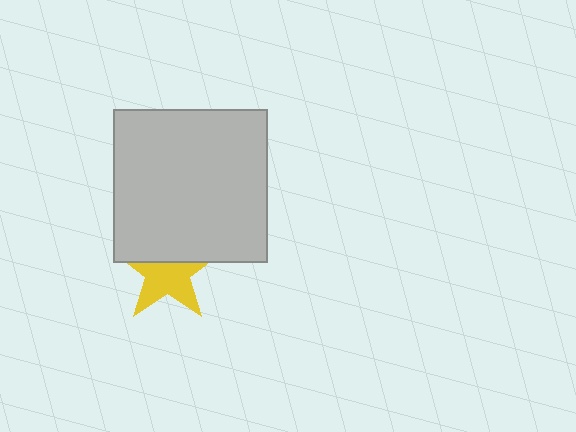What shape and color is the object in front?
The object in front is a light gray square.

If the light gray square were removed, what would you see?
You would see the complete yellow star.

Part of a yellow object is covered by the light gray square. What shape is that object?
It is a star.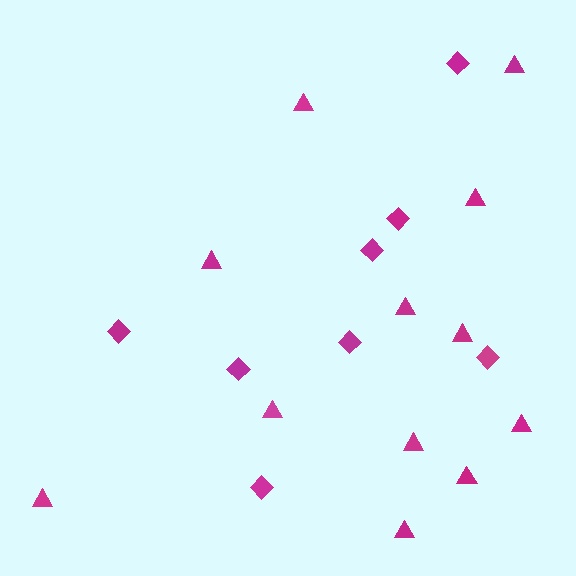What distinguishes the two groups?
There are 2 groups: one group of diamonds (8) and one group of triangles (12).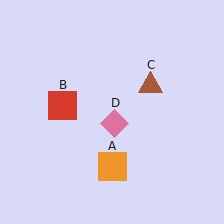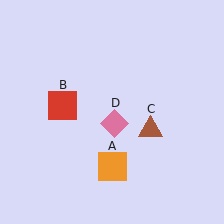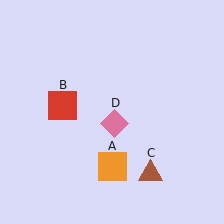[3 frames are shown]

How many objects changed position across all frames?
1 object changed position: brown triangle (object C).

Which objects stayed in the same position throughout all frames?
Orange square (object A) and red square (object B) and pink diamond (object D) remained stationary.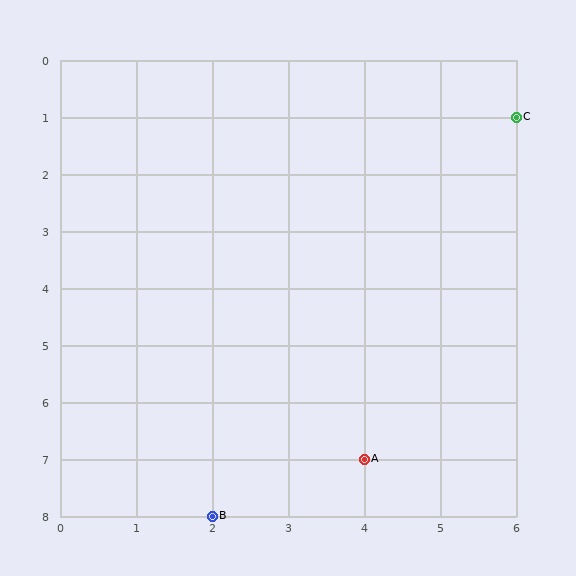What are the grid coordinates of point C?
Point C is at grid coordinates (6, 1).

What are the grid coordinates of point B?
Point B is at grid coordinates (2, 8).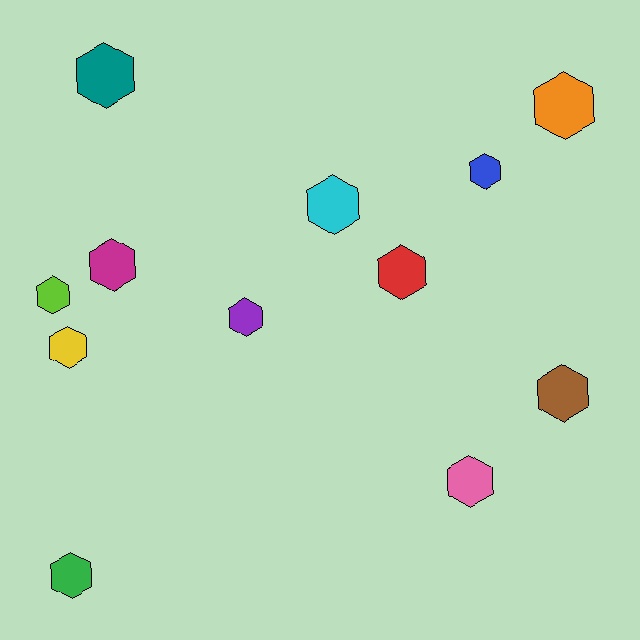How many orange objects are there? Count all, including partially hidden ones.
There is 1 orange object.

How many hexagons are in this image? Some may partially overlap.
There are 12 hexagons.